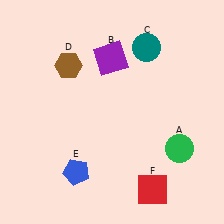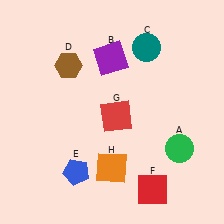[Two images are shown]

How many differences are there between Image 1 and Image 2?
There are 2 differences between the two images.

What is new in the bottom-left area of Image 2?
An orange square (H) was added in the bottom-left area of Image 2.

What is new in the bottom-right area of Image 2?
A red square (G) was added in the bottom-right area of Image 2.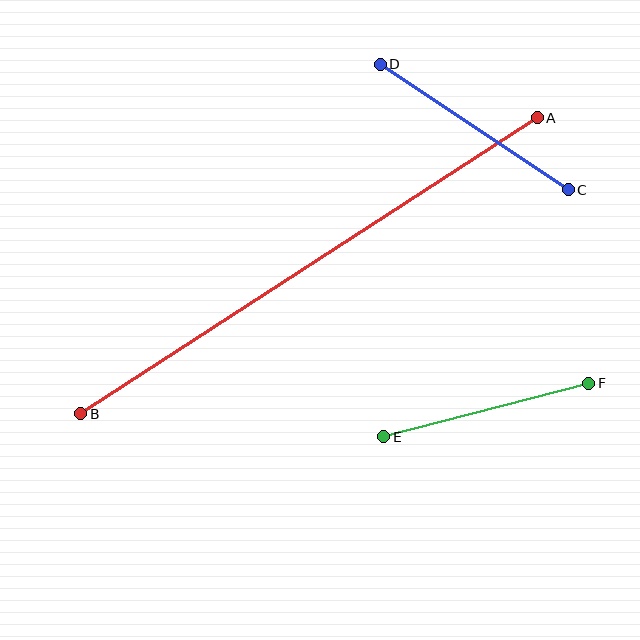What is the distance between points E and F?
The distance is approximately 212 pixels.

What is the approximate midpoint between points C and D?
The midpoint is at approximately (474, 127) pixels.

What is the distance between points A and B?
The distance is approximately 544 pixels.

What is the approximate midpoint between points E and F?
The midpoint is at approximately (486, 410) pixels.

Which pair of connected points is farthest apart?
Points A and B are farthest apart.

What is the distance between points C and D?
The distance is approximately 226 pixels.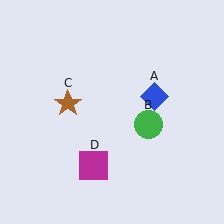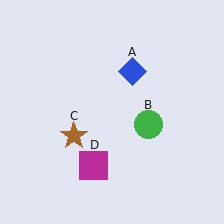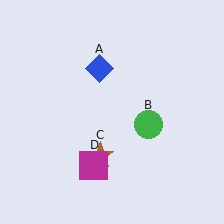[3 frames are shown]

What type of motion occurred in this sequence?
The blue diamond (object A), brown star (object C) rotated counterclockwise around the center of the scene.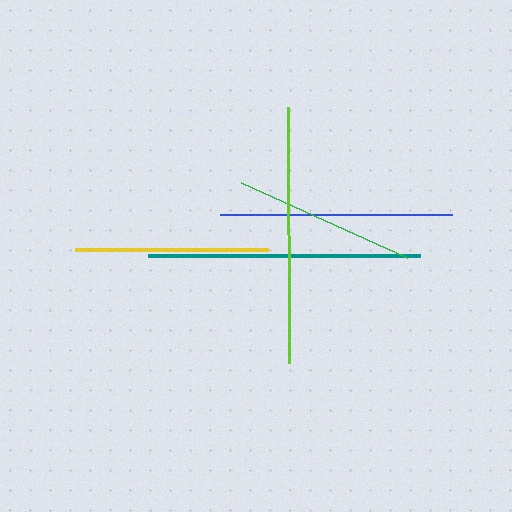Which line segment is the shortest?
The green line is the shortest at approximately 182 pixels.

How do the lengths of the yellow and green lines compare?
The yellow and green lines are approximately the same length.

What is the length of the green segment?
The green segment is approximately 182 pixels long.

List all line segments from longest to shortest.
From longest to shortest: teal, lime, blue, yellow, green.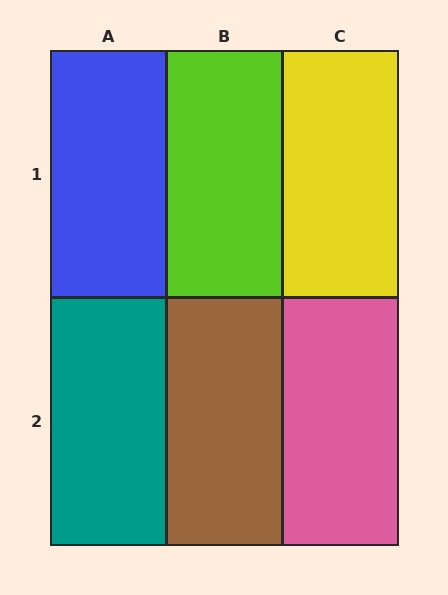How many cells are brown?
1 cell is brown.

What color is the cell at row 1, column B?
Lime.